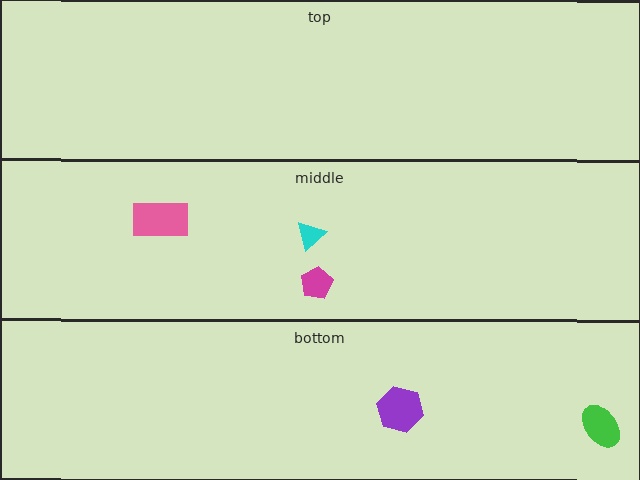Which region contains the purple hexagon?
The bottom region.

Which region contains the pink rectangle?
The middle region.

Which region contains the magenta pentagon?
The middle region.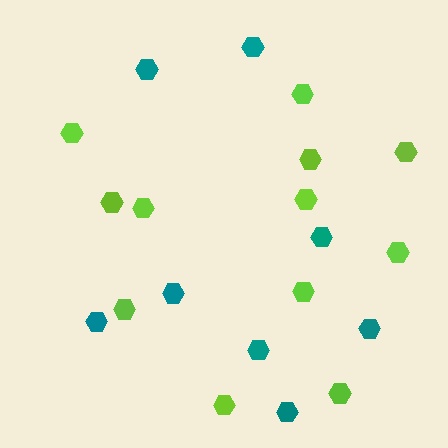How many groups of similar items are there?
There are 2 groups: one group of lime hexagons (12) and one group of teal hexagons (8).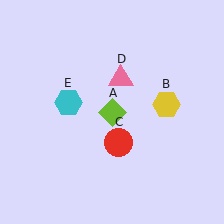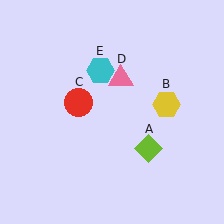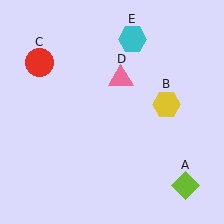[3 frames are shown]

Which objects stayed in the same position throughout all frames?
Yellow hexagon (object B) and pink triangle (object D) remained stationary.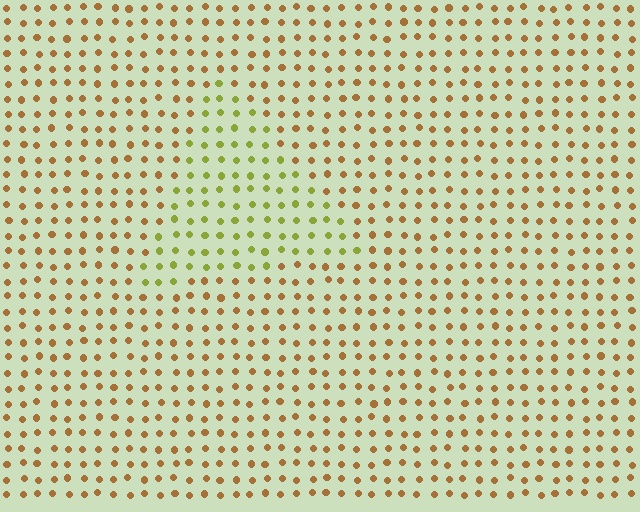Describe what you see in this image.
The image is filled with small brown elements in a uniform arrangement. A triangle-shaped region is visible where the elements are tinted to a slightly different hue, forming a subtle color boundary.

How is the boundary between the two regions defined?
The boundary is defined purely by a slight shift in hue (about 45 degrees). Spacing, size, and orientation are identical on both sides.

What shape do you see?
I see a triangle.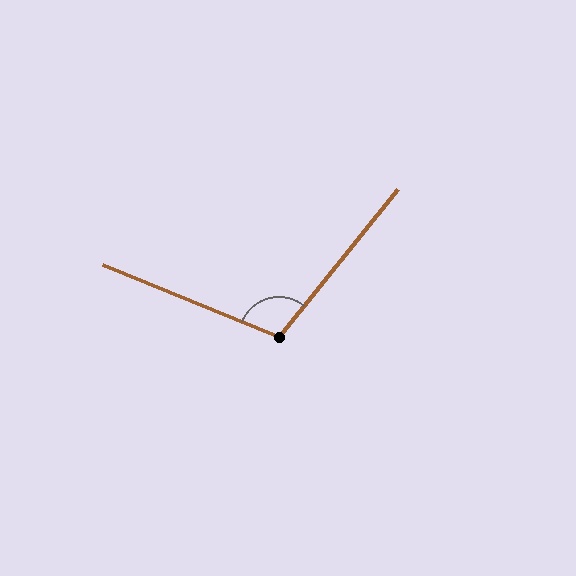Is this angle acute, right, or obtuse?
It is obtuse.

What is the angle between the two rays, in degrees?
Approximately 107 degrees.